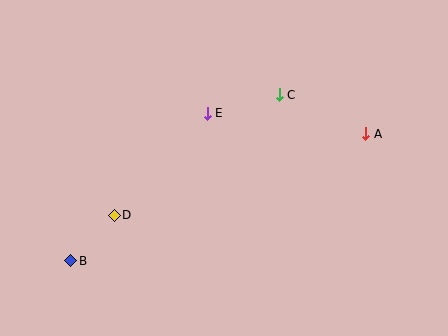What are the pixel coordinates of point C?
Point C is at (279, 95).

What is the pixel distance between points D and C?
The distance between D and C is 204 pixels.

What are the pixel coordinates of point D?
Point D is at (114, 215).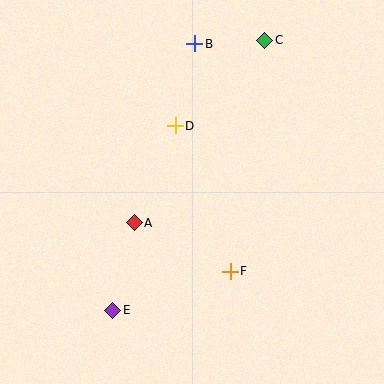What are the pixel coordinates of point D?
Point D is at (175, 126).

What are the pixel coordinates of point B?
Point B is at (195, 44).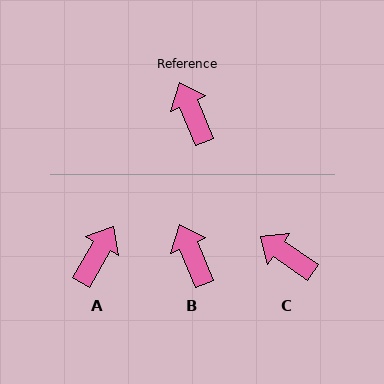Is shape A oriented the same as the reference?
No, it is off by about 53 degrees.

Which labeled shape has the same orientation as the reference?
B.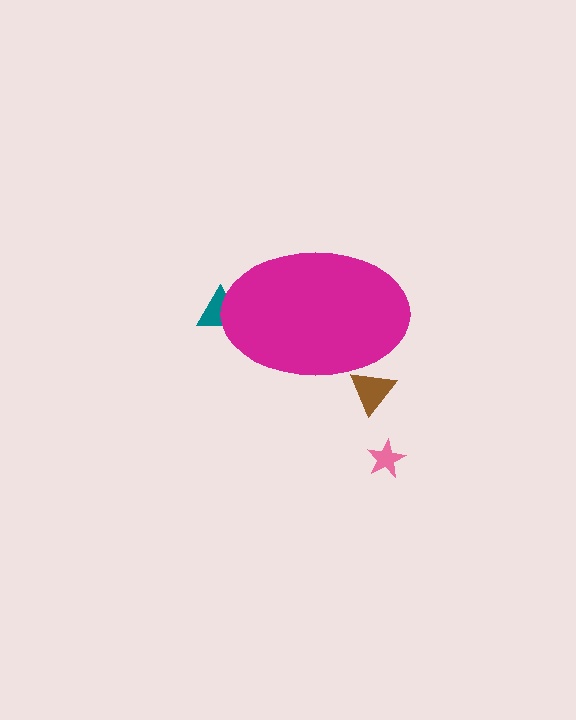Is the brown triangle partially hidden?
Yes, the brown triangle is partially hidden behind the magenta ellipse.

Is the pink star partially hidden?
No, the pink star is fully visible.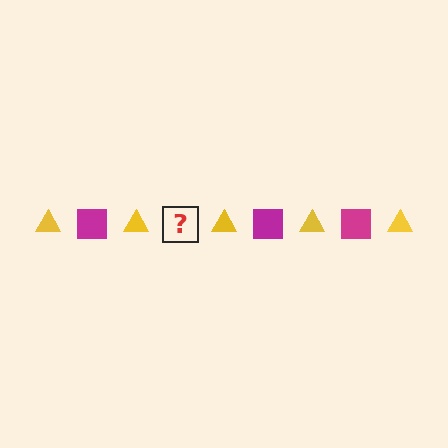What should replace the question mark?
The question mark should be replaced with a magenta square.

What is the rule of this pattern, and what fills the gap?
The rule is that the pattern alternates between yellow triangle and magenta square. The gap should be filled with a magenta square.